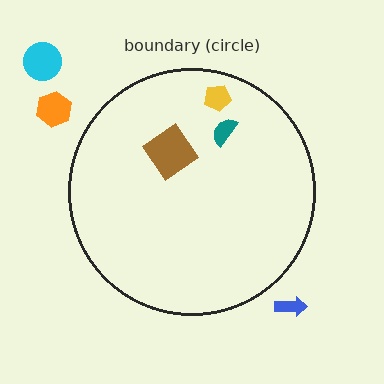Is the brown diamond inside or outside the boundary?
Inside.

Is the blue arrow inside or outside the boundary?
Outside.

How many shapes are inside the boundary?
3 inside, 3 outside.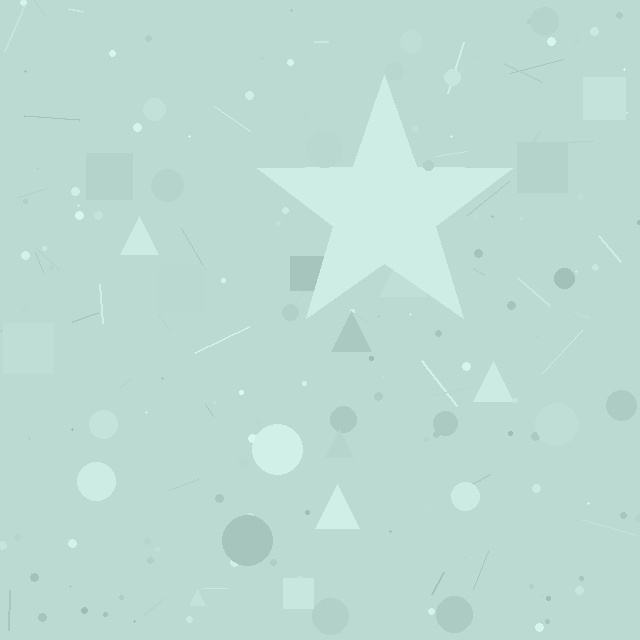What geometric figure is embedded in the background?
A star is embedded in the background.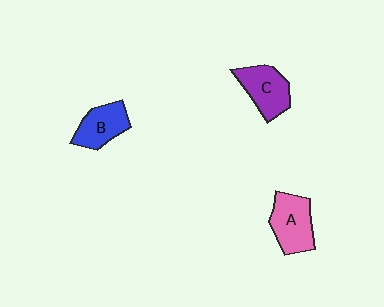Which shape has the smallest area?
Shape B (blue).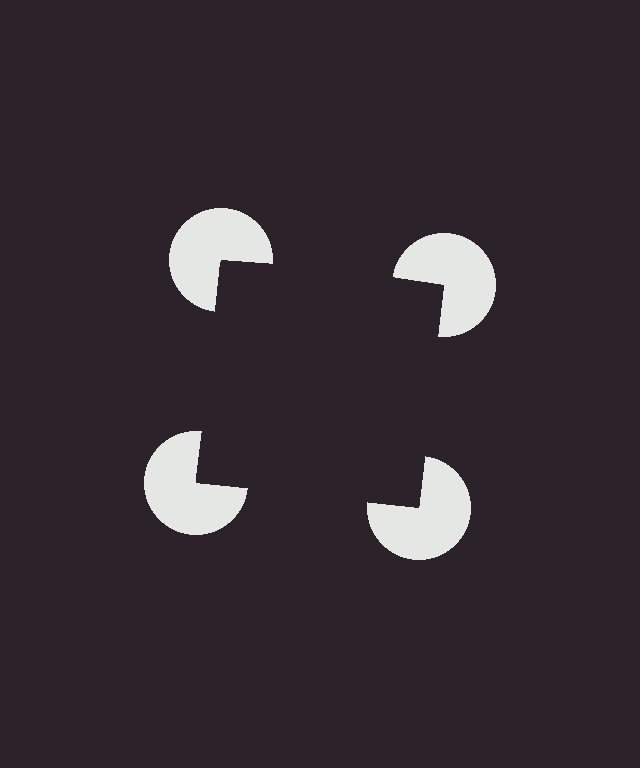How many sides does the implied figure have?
4 sides.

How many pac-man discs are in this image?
There are 4 — one at each vertex of the illusory square.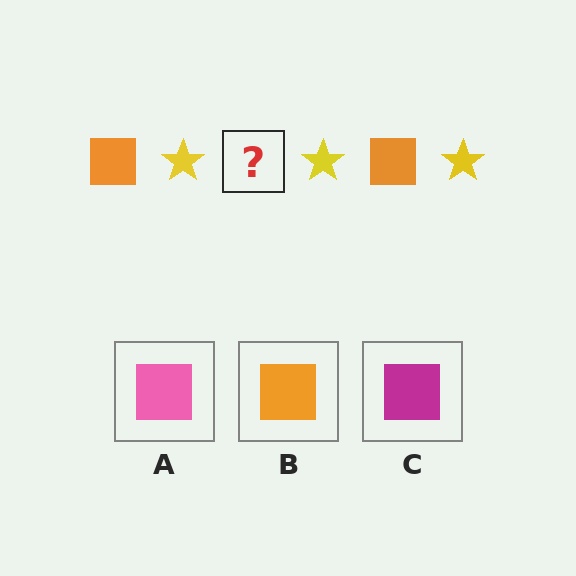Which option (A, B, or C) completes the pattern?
B.